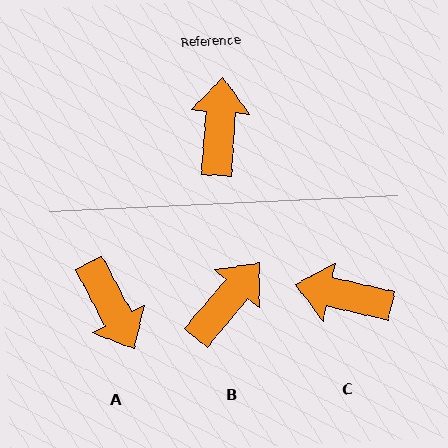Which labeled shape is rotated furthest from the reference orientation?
A, about 148 degrees away.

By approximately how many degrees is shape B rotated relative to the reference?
Approximately 37 degrees clockwise.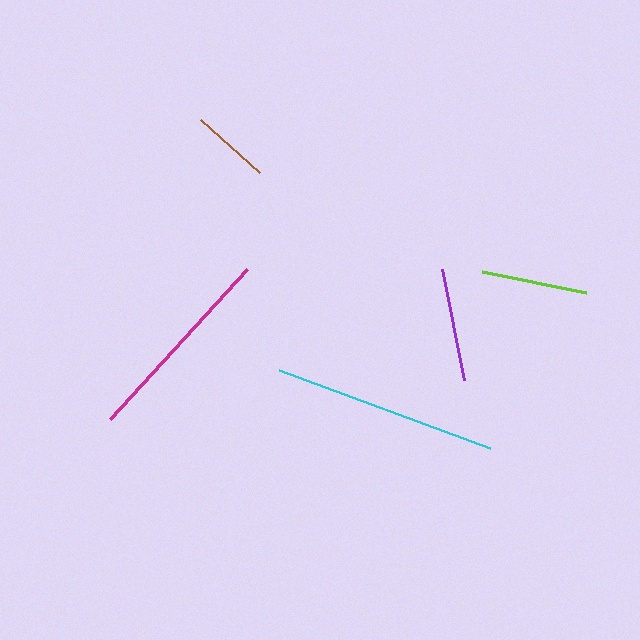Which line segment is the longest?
The cyan line is the longest at approximately 225 pixels.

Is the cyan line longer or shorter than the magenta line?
The cyan line is longer than the magenta line.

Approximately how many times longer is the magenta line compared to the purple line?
The magenta line is approximately 1.8 times the length of the purple line.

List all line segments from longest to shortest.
From longest to shortest: cyan, magenta, purple, lime, brown.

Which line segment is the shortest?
The brown line is the shortest at approximately 79 pixels.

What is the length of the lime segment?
The lime segment is approximately 106 pixels long.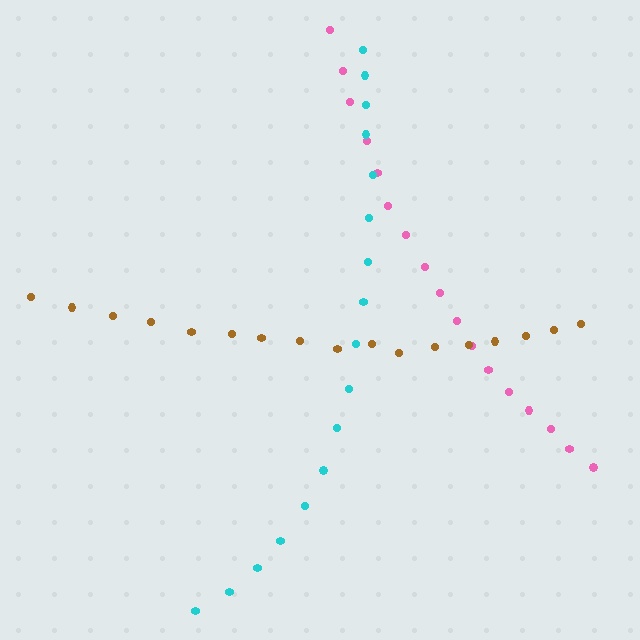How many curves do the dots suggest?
There are 3 distinct paths.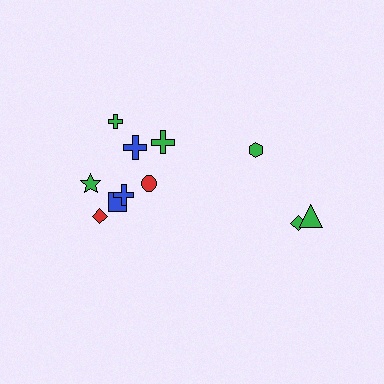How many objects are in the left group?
There are 8 objects.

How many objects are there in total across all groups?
There are 11 objects.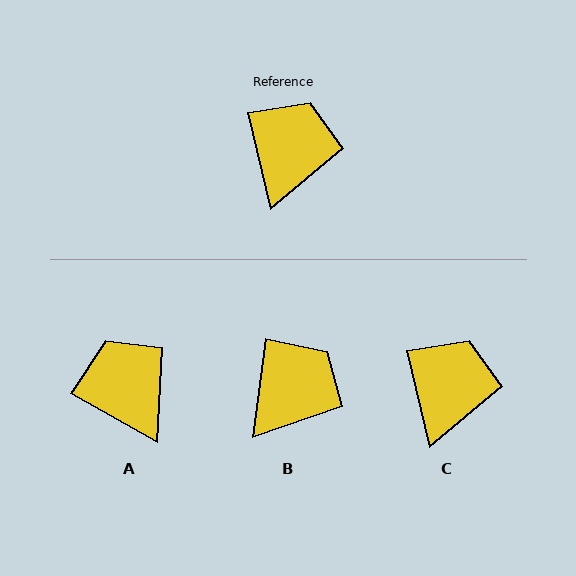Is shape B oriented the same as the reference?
No, it is off by about 21 degrees.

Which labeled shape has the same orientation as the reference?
C.